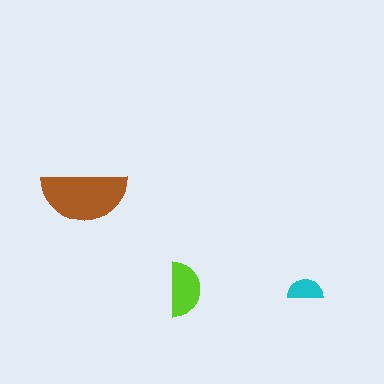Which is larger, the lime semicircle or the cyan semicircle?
The lime one.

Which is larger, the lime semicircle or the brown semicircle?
The brown one.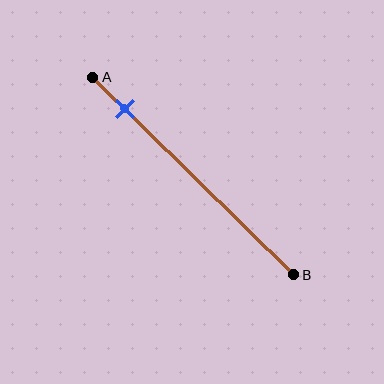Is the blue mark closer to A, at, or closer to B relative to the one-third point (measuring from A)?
The blue mark is closer to point A than the one-third point of segment AB.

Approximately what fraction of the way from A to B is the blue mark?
The blue mark is approximately 15% of the way from A to B.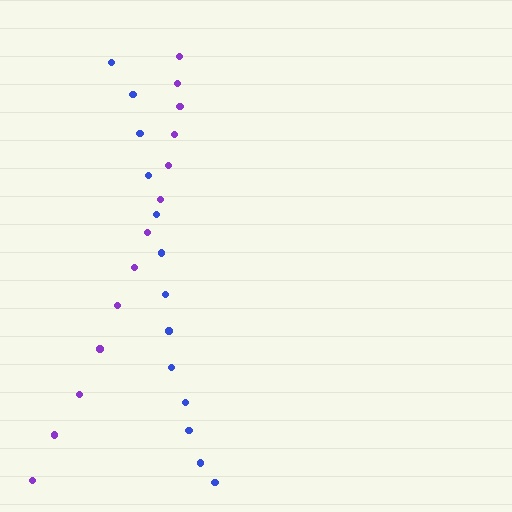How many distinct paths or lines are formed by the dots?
There are 2 distinct paths.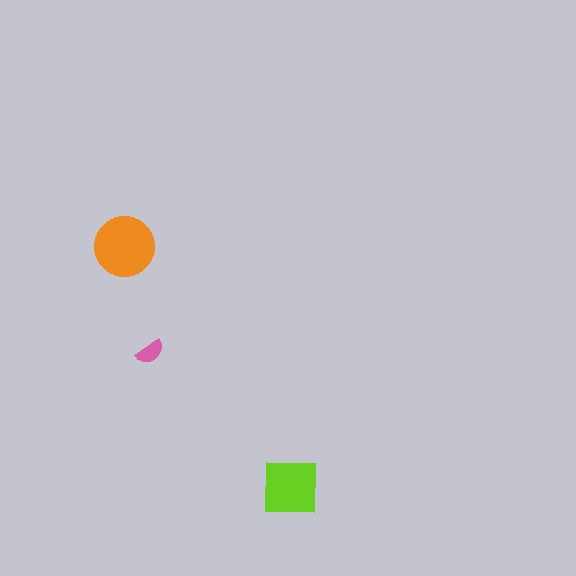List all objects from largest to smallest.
The orange circle, the lime square, the pink semicircle.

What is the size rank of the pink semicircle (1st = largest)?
3rd.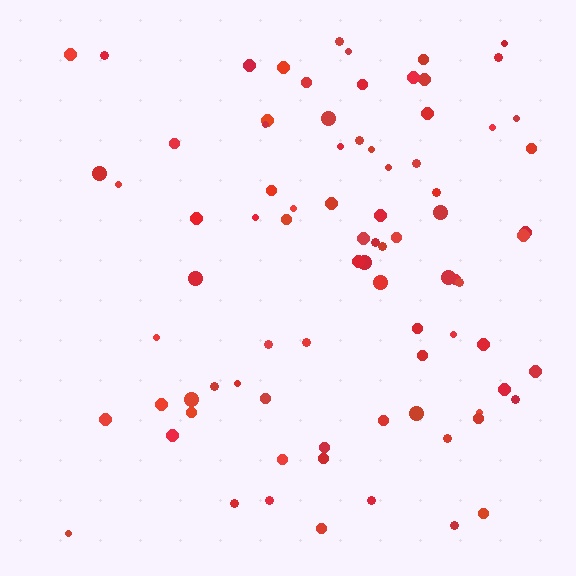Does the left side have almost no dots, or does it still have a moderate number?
Still a moderate number, just noticeably fewer than the right.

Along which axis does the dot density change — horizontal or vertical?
Horizontal.